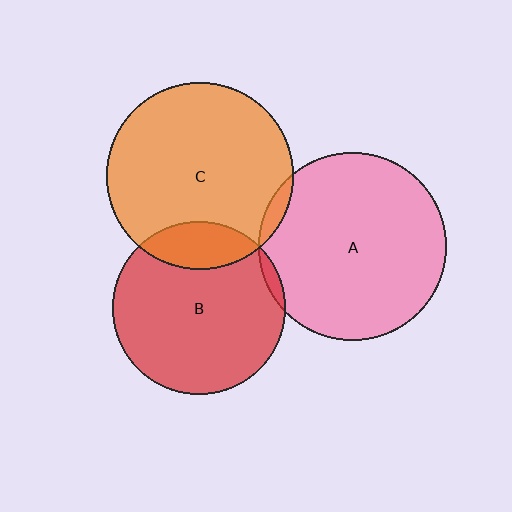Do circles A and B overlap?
Yes.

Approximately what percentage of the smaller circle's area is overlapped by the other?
Approximately 5%.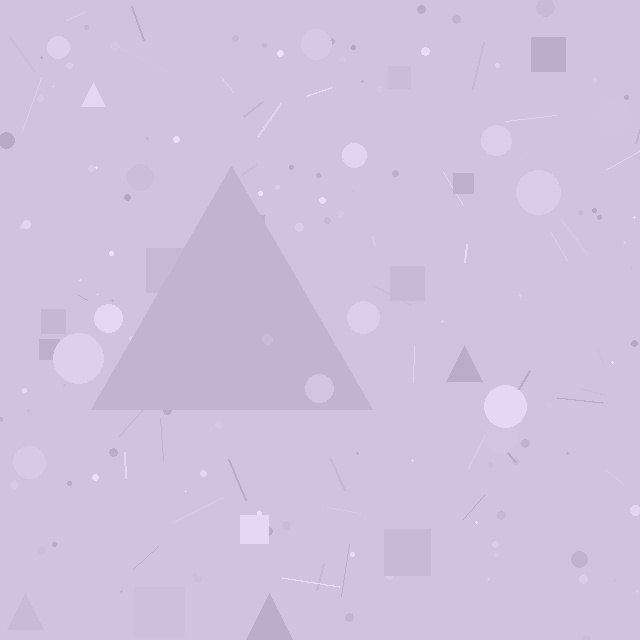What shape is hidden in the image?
A triangle is hidden in the image.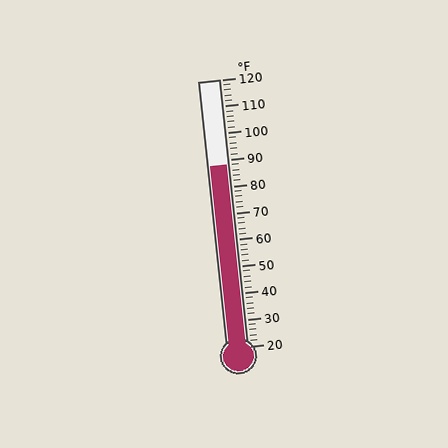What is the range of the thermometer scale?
The thermometer scale ranges from 20°F to 120°F.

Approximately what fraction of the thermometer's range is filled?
The thermometer is filled to approximately 70% of its range.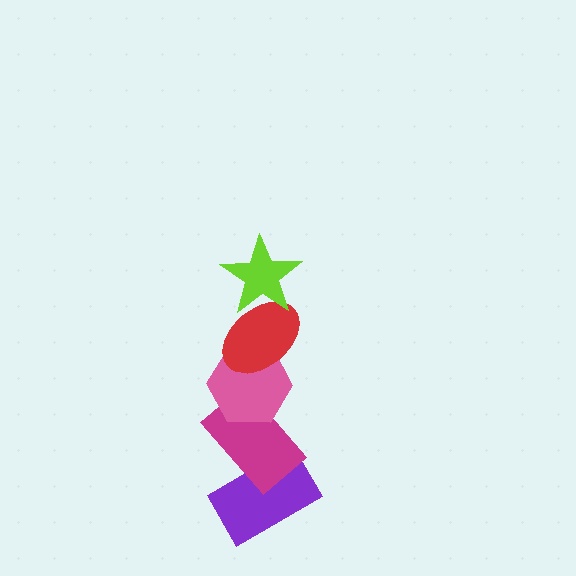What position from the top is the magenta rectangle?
The magenta rectangle is 4th from the top.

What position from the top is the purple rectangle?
The purple rectangle is 5th from the top.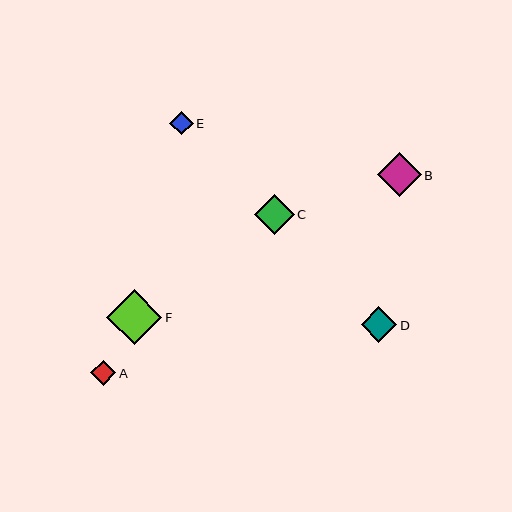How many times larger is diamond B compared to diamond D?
Diamond B is approximately 1.2 times the size of diamond D.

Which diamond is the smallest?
Diamond E is the smallest with a size of approximately 23 pixels.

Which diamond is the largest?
Diamond F is the largest with a size of approximately 55 pixels.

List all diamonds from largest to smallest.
From largest to smallest: F, B, C, D, A, E.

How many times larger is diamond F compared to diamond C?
Diamond F is approximately 1.4 times the size of diamond C.